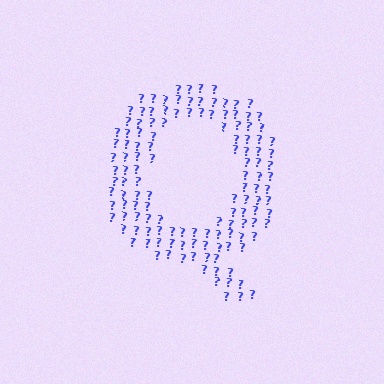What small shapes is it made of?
It is made of small question marks.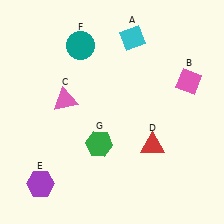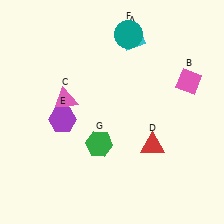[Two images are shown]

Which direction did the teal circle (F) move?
The teal circle (F) moved right.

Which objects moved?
The objects that moved are: the purple hexagon (E), the teal circle (F).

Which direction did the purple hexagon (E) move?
The purple hexagon (E) moved up.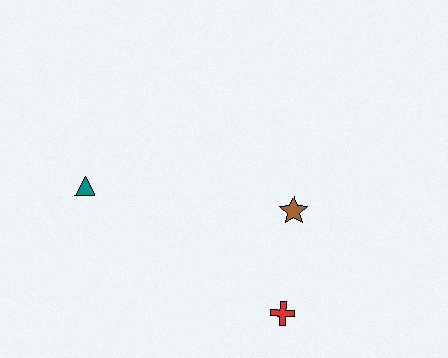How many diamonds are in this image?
There are no diamonds.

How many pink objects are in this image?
There are no pink objects.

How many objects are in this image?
There are 3 objects.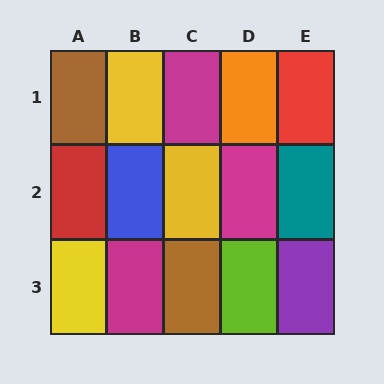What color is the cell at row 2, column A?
Red.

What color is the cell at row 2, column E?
Teal.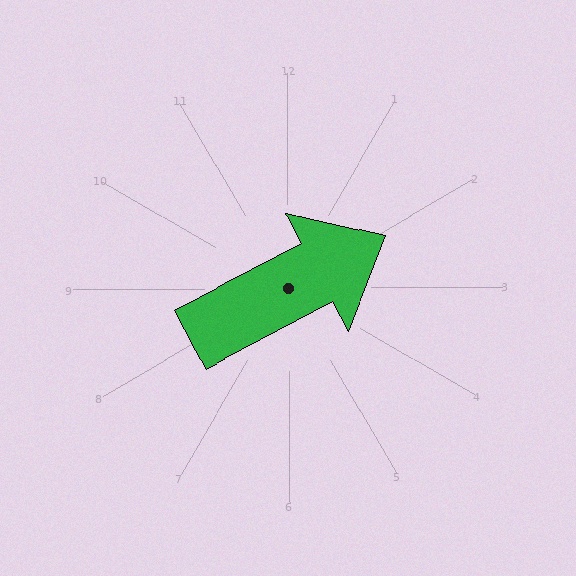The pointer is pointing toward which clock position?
Roughly 2 o'clock.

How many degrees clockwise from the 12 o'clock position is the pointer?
Approximately 62 degrees.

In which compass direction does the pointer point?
Northeast.